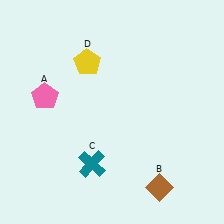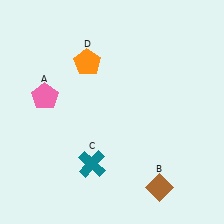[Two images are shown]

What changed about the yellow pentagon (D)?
In Image 1, D is yellow. In Image 2, it changed to orange.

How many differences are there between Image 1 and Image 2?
There is 1 difference between the two images.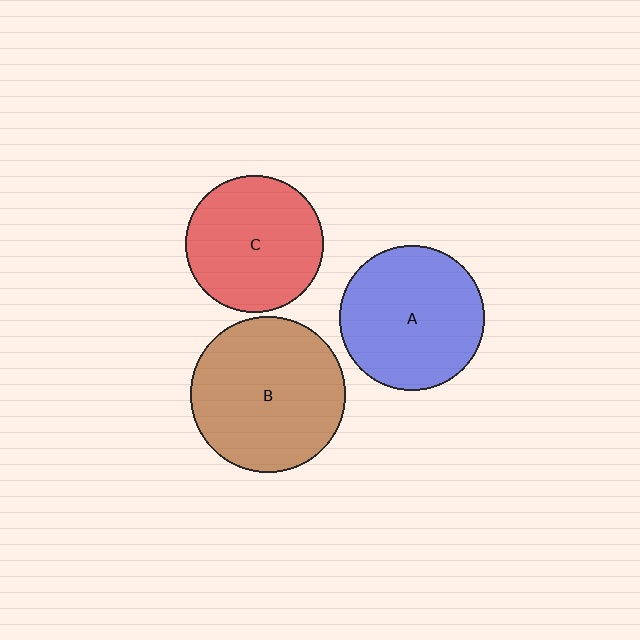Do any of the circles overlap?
No, none of the circles overlap.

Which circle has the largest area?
Circle B (brown).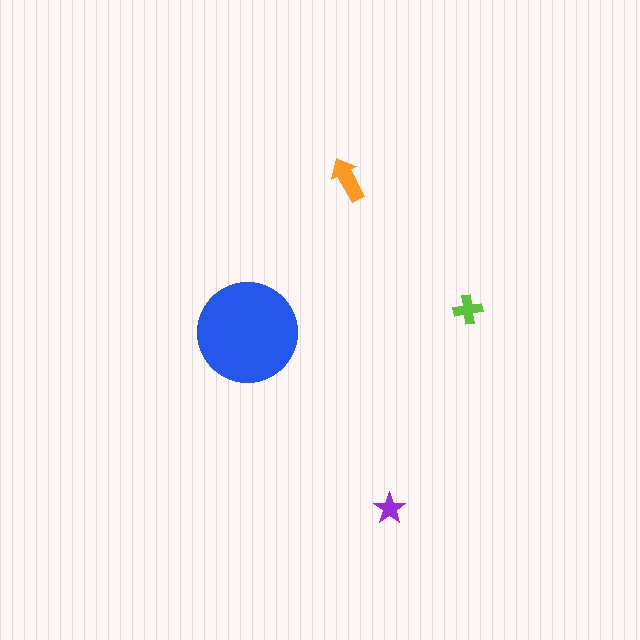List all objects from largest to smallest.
The blue circle, the orange arrow, the lime cross, the purple star.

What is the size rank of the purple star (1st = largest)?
4th.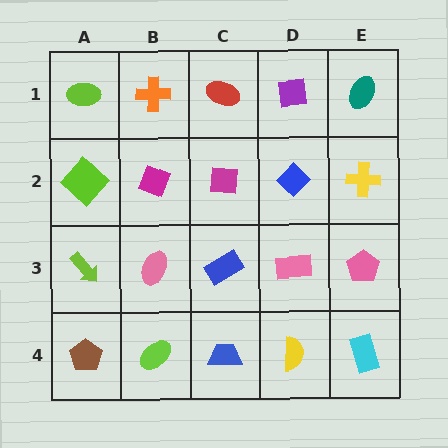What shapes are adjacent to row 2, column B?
An orange cross (row 1, column B), a pink ellipse (row 3, column B), a lime diamond (row 2, column A), a magenta square (row 2, column C).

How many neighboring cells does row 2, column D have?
4.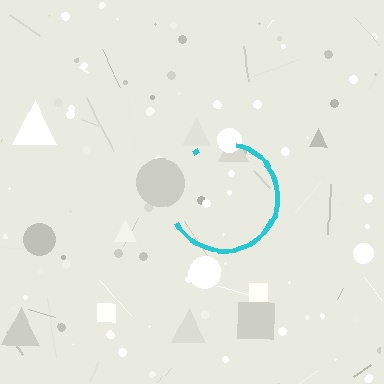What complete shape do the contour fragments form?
The contour fragments form a circle.